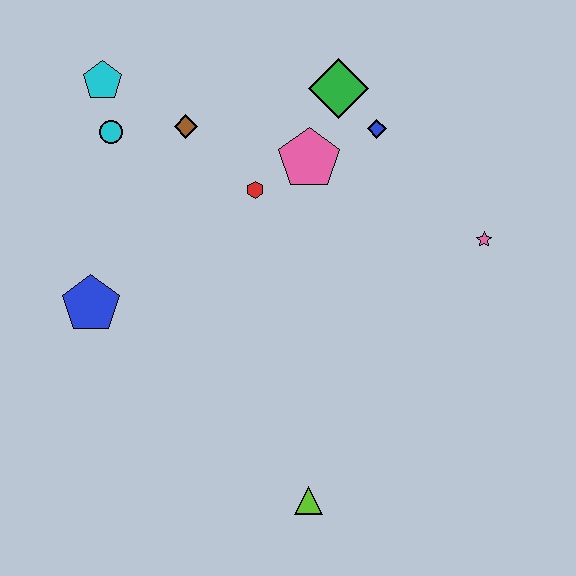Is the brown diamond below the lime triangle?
No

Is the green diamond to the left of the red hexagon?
No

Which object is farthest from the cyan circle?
The lime triangle is farthest from the cyan circle.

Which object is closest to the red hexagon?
The pink pentagon is closest to the red hexagon.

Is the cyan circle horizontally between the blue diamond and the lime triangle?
No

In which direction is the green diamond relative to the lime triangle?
The green diamond is above the lime triangle.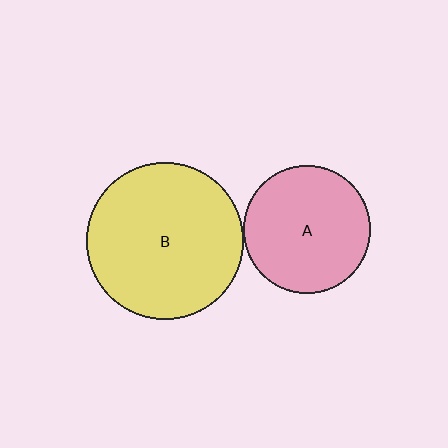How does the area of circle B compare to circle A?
Approximately 1.5 times.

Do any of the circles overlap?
No, none of the circles overlap.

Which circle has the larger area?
Circle B (yellow).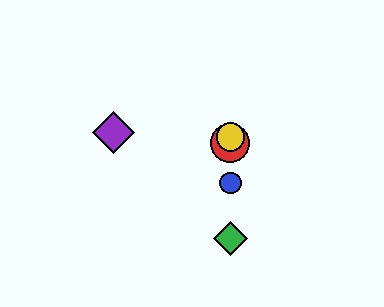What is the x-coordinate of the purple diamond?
The purple diamond is at x≈114.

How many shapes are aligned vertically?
4 shapes (the red circle, the blue circle, the green diamond, the yellow circle) are aligned vertically.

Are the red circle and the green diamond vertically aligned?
Yes, both are at x≈230.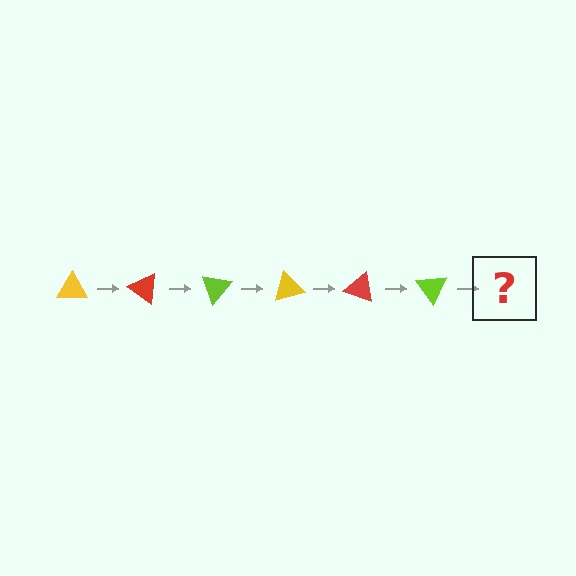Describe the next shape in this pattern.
It should be a yellow triangle, rotated 210 degrees from the start.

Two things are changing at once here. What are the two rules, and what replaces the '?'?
The two rules are that it rotates 35 degrees each step and the color cycles through yellow, red, and lime. The '?' should be a yellow triangle, rotated 210 degrees from the start.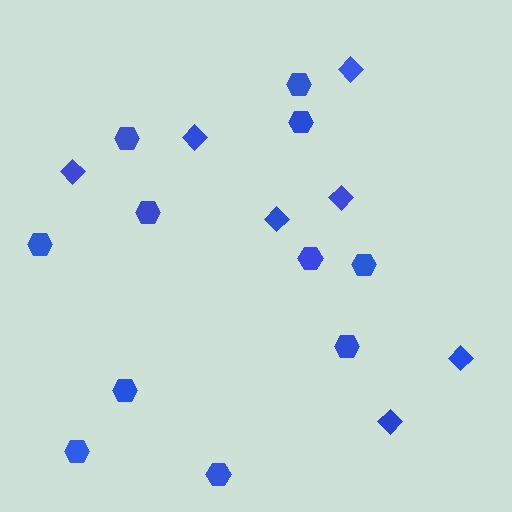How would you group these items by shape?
There are 2 groups: one group of diamonds (7) and one group of hexagons (11).